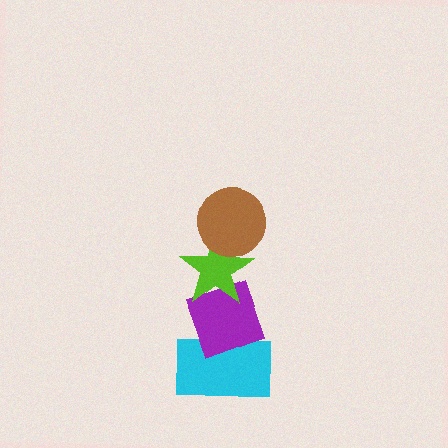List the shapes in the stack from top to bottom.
From top to bottom: the brown circle, the lime star, the purple diamond, the cyan rectangle.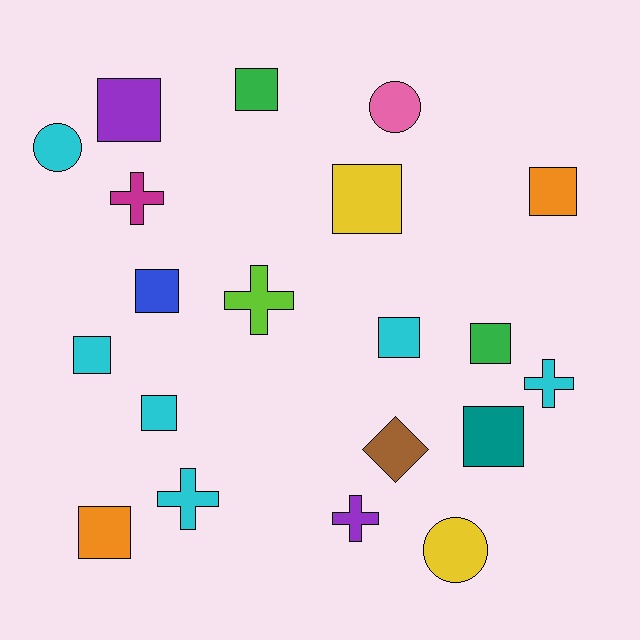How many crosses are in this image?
There are 5 crosses.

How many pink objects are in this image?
There is 1 pink object.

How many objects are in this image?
There are 20 objects.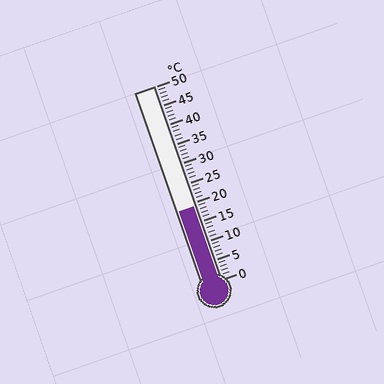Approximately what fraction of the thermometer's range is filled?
The thermometer is filled to approximately 40% of its range.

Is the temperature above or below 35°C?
The temperature is below 35°C.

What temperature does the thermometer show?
The thermometer shows approximately 19°C.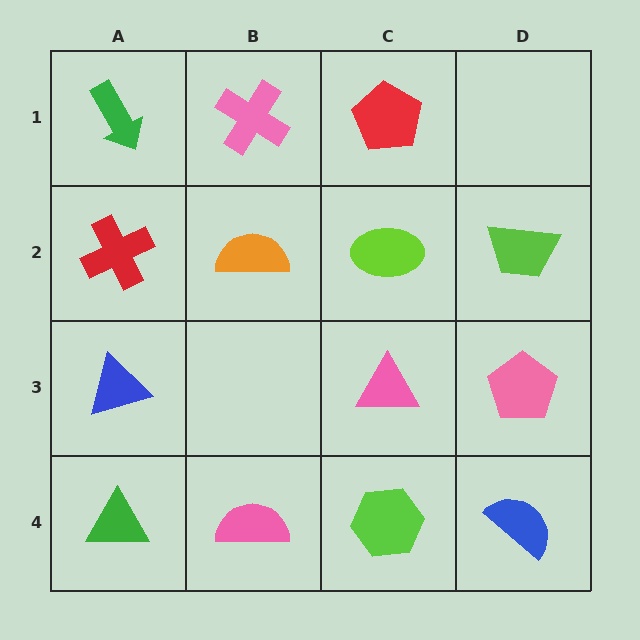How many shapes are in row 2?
4 shapes.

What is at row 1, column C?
A red pentagon.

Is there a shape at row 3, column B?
No, that cell is empty.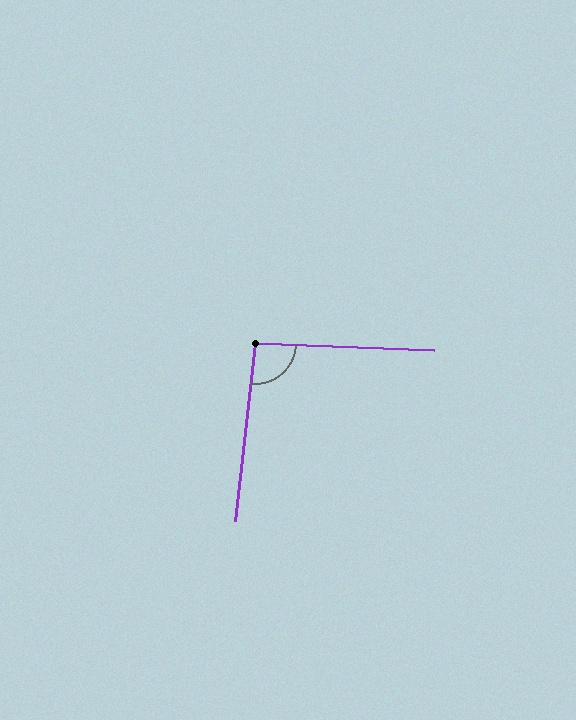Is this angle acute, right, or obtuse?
It is approximately a right angle.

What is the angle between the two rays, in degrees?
Approximately 94 degrees.